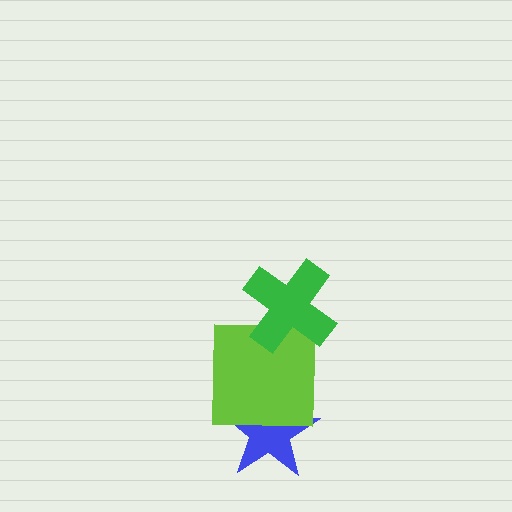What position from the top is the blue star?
The blue star is 3rd from the top.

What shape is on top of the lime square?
The green cross is on top of the lime square.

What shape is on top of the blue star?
The lime square is on top of the blue star.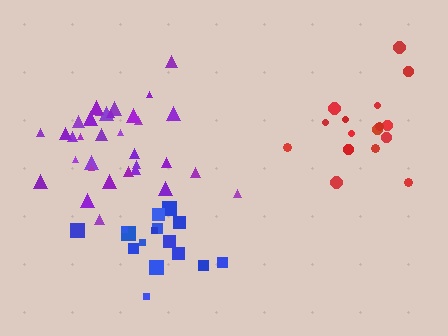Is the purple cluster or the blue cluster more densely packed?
Blue.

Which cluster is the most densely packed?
Blue.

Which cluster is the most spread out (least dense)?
Red.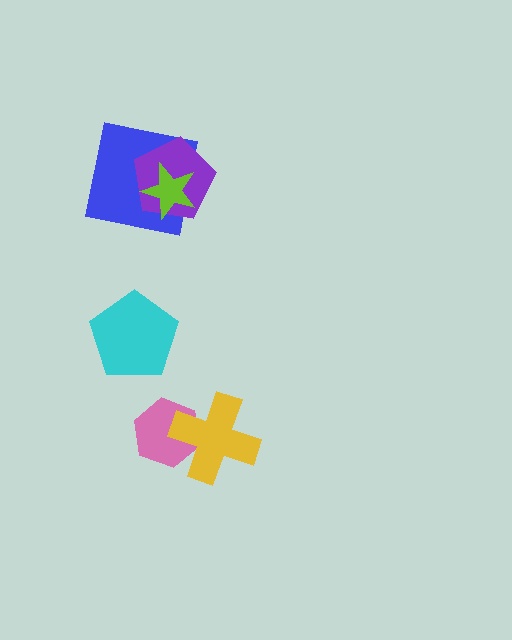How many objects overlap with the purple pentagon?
2 objects overlap with the purple pentagon.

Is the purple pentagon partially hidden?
Yes, it is partially covered by another shape.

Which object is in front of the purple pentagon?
The lime star is in front of the purple pentagon.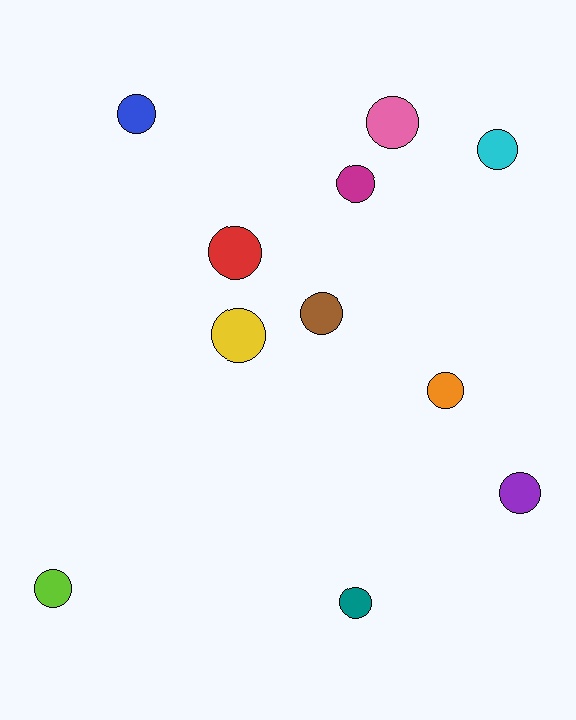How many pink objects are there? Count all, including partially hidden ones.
There is 1 pink object.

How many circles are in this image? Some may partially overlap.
There are 11 circles.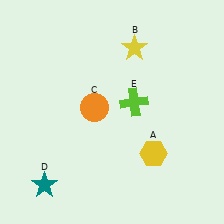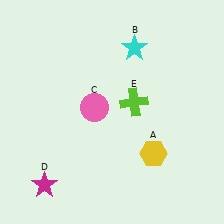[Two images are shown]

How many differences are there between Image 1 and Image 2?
There are 3 differences between the two images.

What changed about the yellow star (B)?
In Image 1, B is yellow. In Image 2, it changed to cyan.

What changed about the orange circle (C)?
In Image 1, C is orange. In Image 2, it changed to pink.